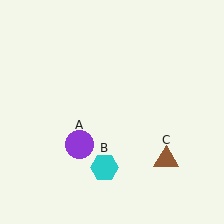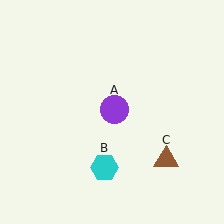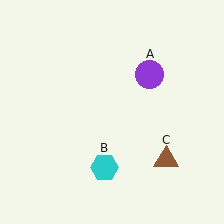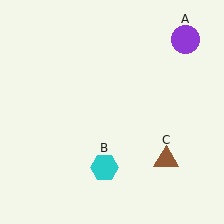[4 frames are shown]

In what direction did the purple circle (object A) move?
The purple circle (object A) moved up and to the right.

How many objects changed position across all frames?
1 object changed position: purple circle (object A).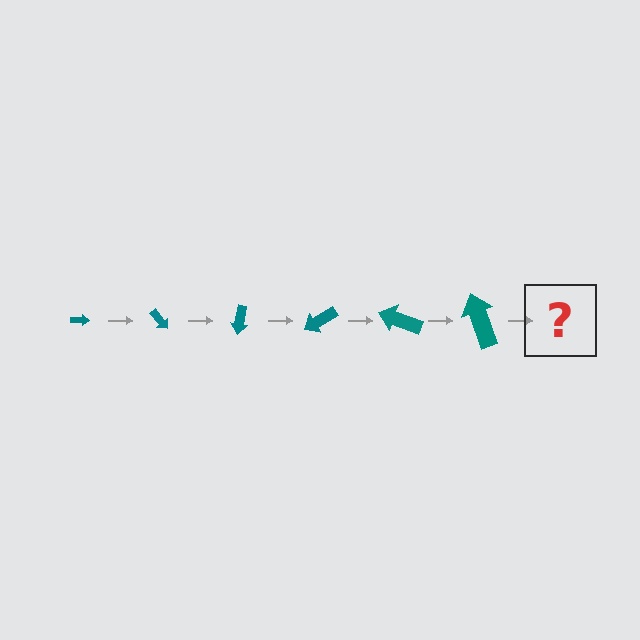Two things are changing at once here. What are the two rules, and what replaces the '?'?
The two rules are that the arrow grows larger each step and it rotates 50 degrees each step. The '?' should be an arrow, larger than the previous one and rotated 300 degrees from the start.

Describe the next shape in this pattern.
It should be an arrow, larger than the previous one and rotated 300 degrees from the start.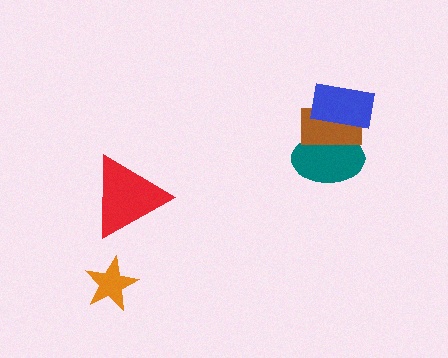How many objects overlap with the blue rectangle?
2 objects overlap with the blue rectangle.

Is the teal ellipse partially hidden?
Yes, it is partially covered by another shape.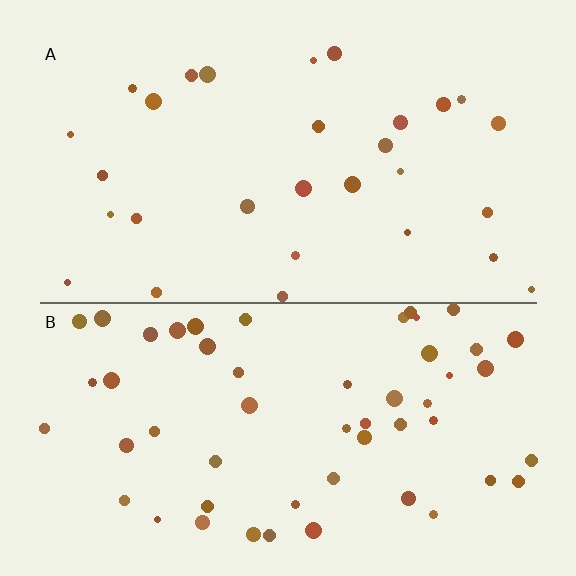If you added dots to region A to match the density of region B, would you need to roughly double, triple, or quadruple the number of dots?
Approximately double.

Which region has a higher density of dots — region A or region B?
B (the bottom).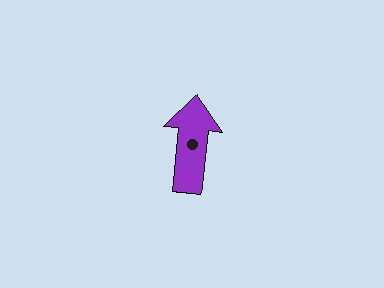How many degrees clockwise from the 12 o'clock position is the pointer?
Approximately 6 degrees.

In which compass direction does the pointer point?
North.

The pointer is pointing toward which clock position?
Roughly 12 o'clock.